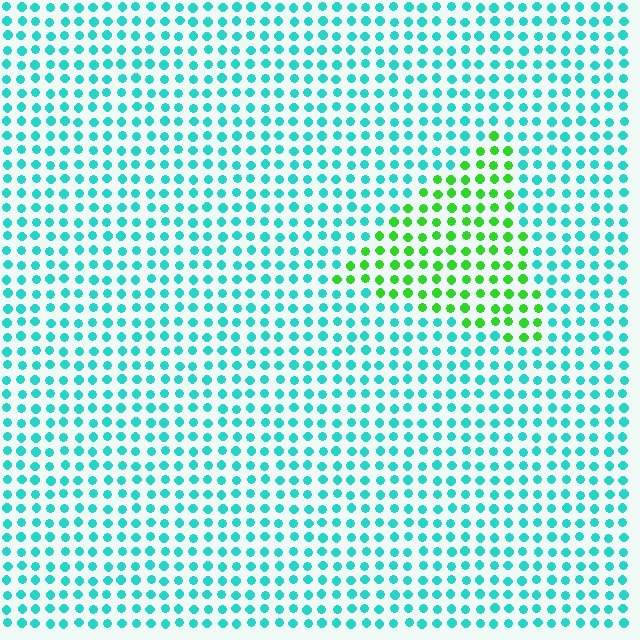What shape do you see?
I see a triangle.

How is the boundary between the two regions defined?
The boundary is defined purely by a slight shift in hue (about 58 degrees). Spacing, size, and orientation are identical on both sides.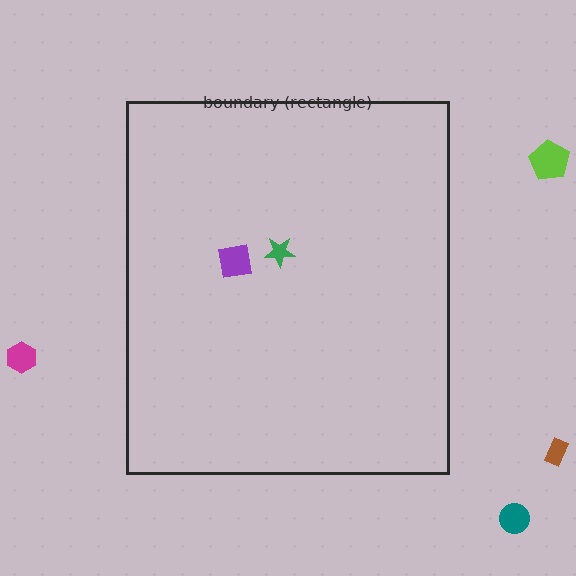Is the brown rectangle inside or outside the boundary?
Outside.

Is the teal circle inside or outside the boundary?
Outside.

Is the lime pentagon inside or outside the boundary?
Outside.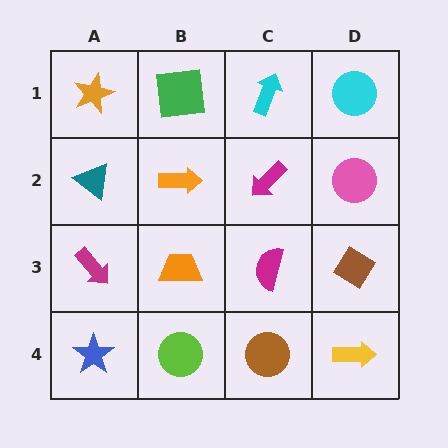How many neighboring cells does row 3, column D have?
3.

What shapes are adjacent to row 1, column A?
A teal triangle (row 2, column A), a green square (row 1, column B).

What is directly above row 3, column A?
A teal triangle.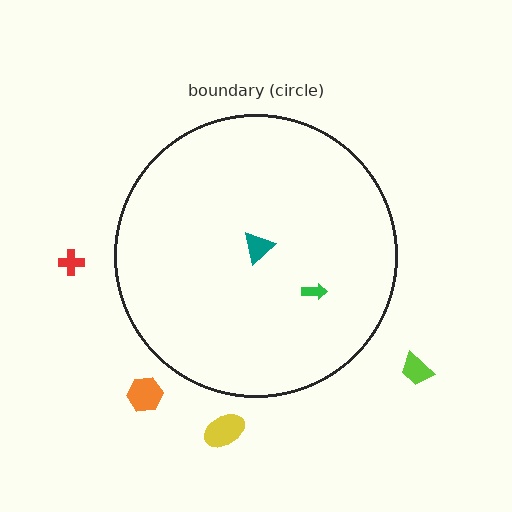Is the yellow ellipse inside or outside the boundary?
Outside.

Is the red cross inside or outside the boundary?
Outside.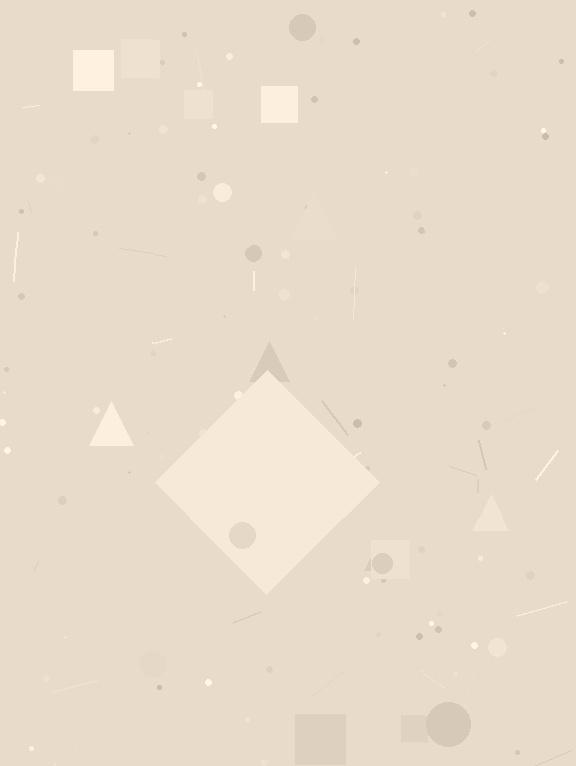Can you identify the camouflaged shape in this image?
The camouflaged shape is a diamond.